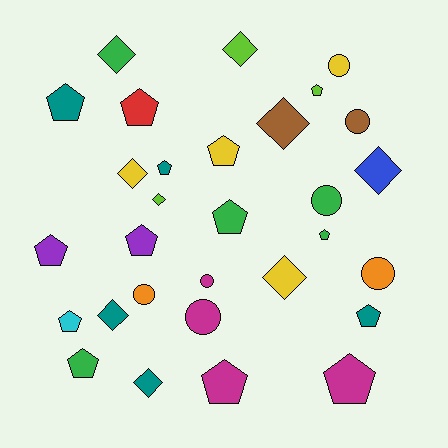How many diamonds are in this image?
There are 9 diamonds.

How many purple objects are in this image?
There are 2 purple objects.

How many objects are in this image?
There are 30 objects.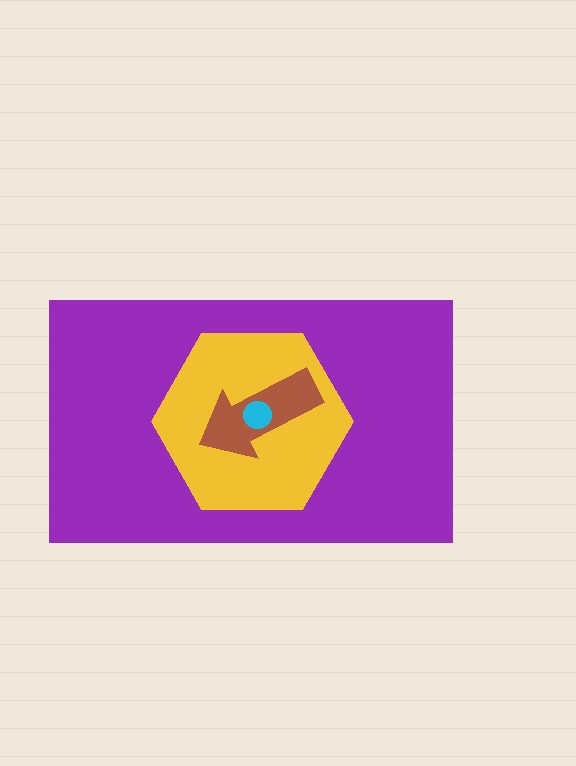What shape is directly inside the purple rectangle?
The yellow hexagon.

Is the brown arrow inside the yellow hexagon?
Yes.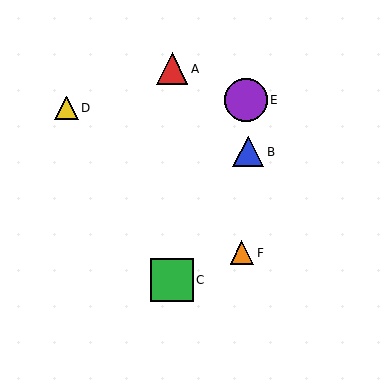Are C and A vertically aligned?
Yes, both are at x≈172.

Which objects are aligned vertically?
Objects A, C are aligned vertically.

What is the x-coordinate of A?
Object A is at x≈172.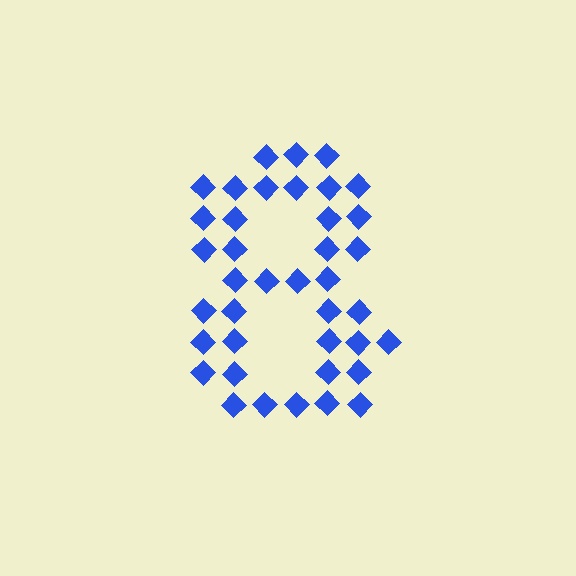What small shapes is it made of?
It is made of small diamonds.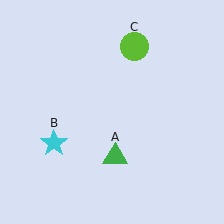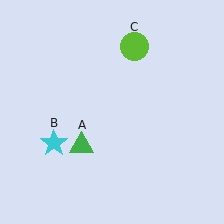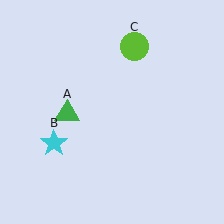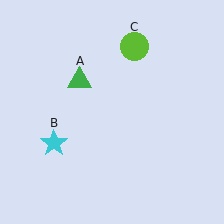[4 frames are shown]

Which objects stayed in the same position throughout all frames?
Cyan star (object B) and lime circle (object C) remained stationary.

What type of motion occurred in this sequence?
The green triangle (object A) rotated clockwise around the center of the scene.